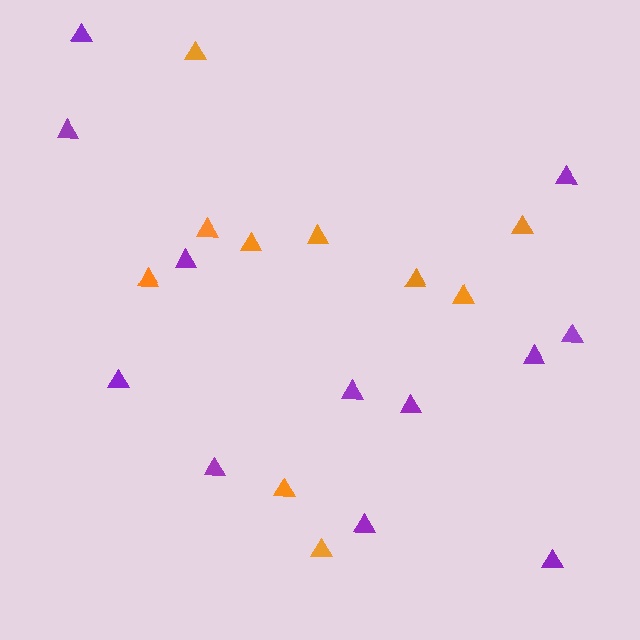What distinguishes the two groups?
There are 2 groups: one group of orange triangles (10) and one group of purple triangles (12).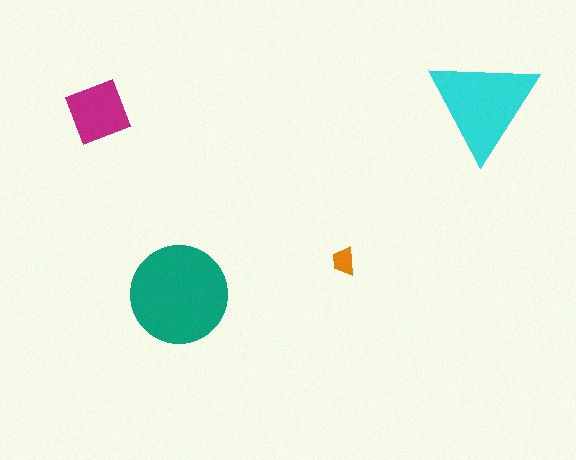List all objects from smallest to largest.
The orange trapezoid, the magenta diamond, the cyan triangle, the teal circle.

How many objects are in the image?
There are 4 objects in the image.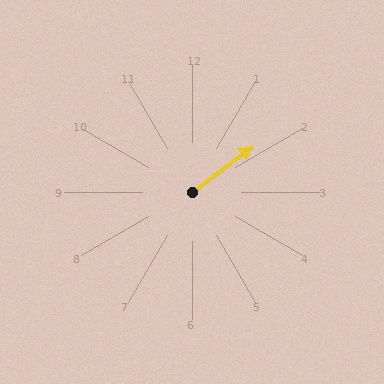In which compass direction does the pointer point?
Northeast.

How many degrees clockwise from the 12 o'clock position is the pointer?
Approximately 53 degrees.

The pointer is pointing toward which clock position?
Roughly 2 o'clock.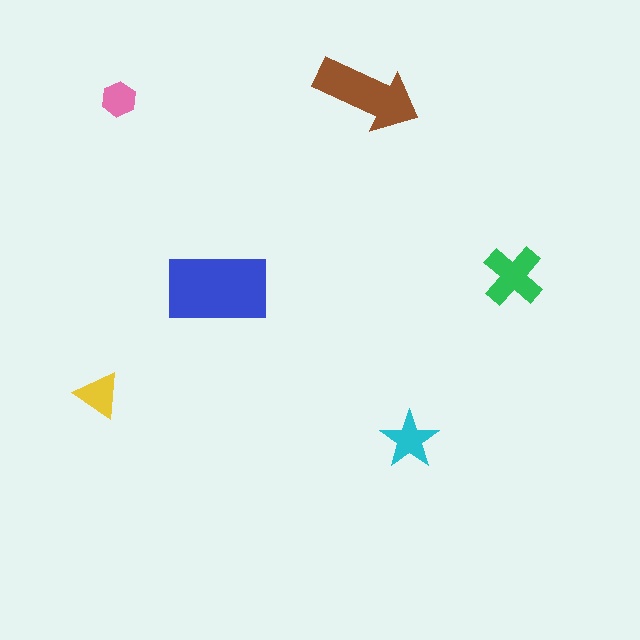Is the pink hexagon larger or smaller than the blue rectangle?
Smaller.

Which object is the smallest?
The pink hexagon.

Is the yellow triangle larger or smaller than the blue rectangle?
Smaller.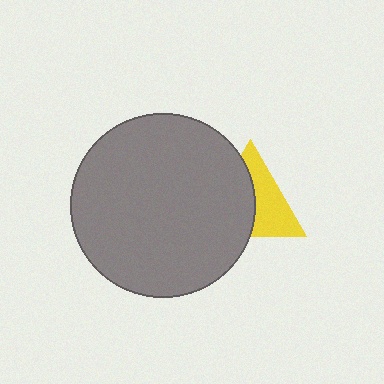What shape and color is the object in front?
The object in front is a gray circle.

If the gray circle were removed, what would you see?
You would see the complete yellow triangle.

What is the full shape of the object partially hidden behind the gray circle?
The partially hidden object is a yellow triangle.